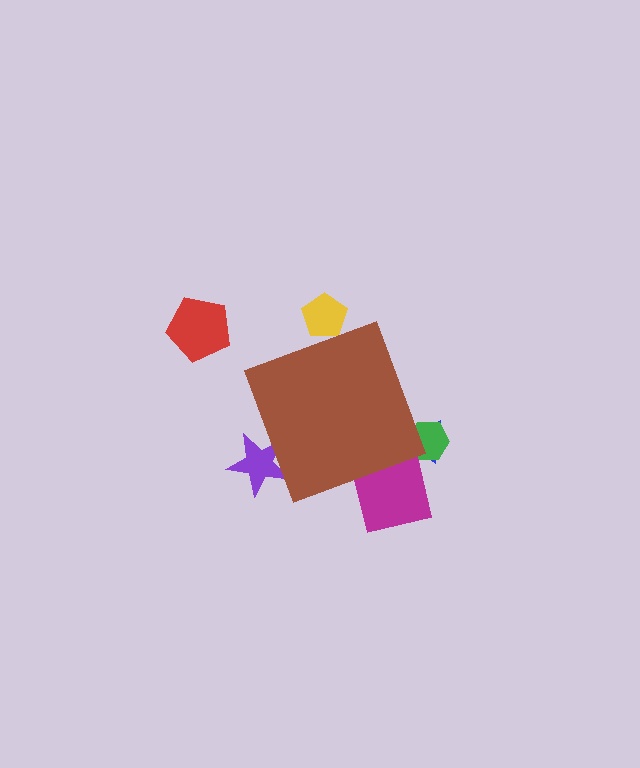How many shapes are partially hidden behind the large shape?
5 shapes are partially hidden.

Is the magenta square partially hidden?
Yes, the magenta square is partially hidden behind the brown diamond.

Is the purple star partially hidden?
Yes, the purple star is partially hidden behind the brown diamond.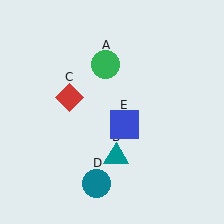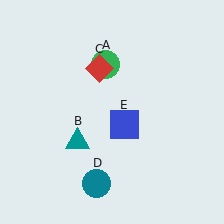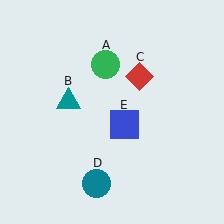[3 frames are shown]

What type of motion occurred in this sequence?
The teal triangle (object B), red diamond (object C) rotated clockwise around the center of the scene.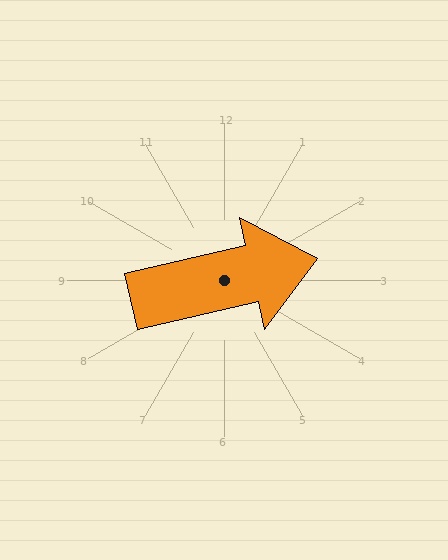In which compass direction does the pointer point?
East.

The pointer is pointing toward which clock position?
Roughly 3 o'clock.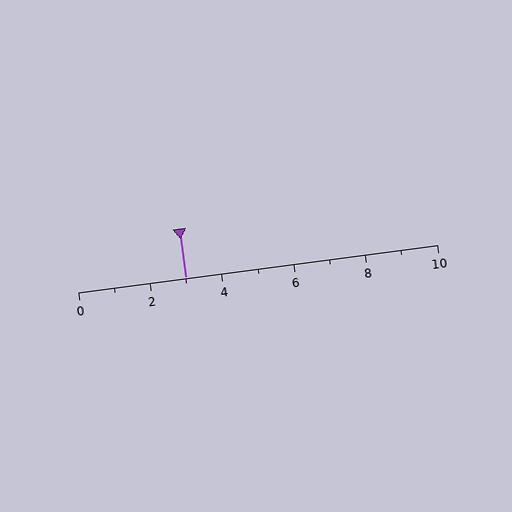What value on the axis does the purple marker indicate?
The marker indicates approximately 3.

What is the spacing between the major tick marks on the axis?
The major ticks are spaced 2 apart.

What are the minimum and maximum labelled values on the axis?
The axis runs from 0 to 10.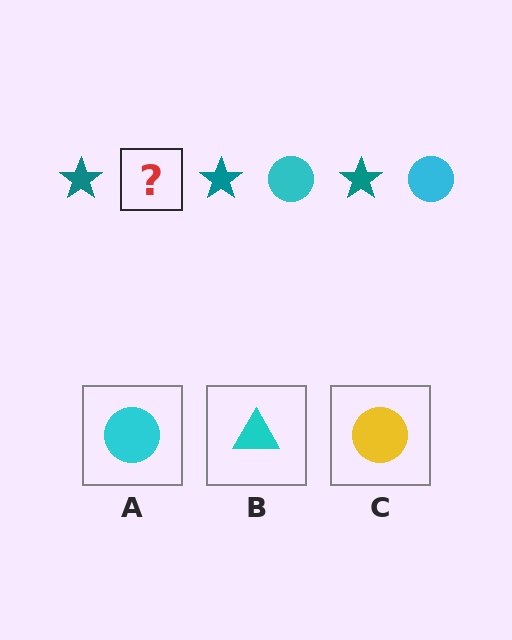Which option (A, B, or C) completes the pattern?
A.